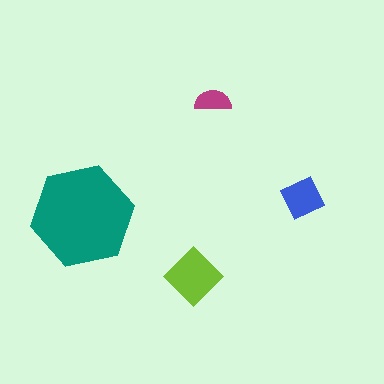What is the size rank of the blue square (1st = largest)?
3rd.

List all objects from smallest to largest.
The magenta semicircle, the blue square, the lime diamond, the teal hexagon.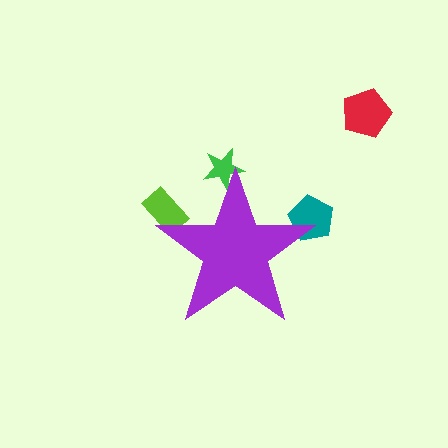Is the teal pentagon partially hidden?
Yes, the teal pentagon is partially hidden behind the purple star.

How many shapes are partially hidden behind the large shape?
3 shapes are partially hidden.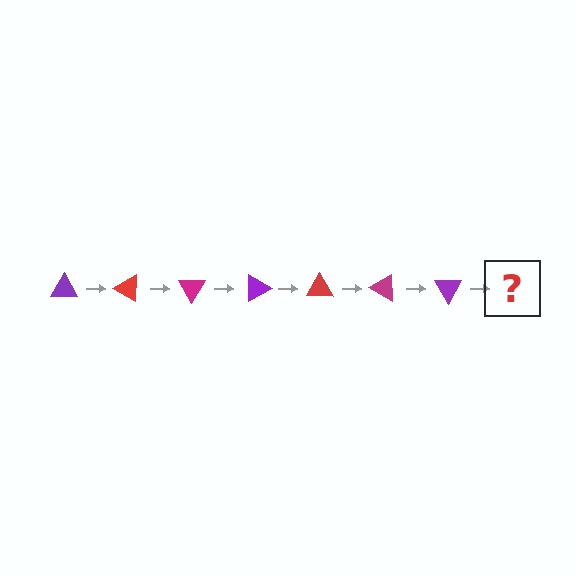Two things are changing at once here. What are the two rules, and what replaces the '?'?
The two rules are that it rotates 30 degrees each step and the color cycles through purple, red, and magenta. The '?' should be a red triangle, rotated 210 degrees from the start.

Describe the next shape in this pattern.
It should be a red triangle, rotated 210 degrees from the start.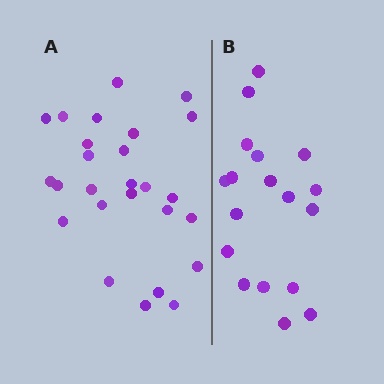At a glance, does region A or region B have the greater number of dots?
Region A (the left region) has more dots.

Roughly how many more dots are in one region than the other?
Region A has roughly 8 or so more dots than region B.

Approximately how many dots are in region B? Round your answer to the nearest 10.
About 20 dots. (The exact count is 18, which rounds to 20.)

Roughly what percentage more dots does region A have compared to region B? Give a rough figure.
About 45% more.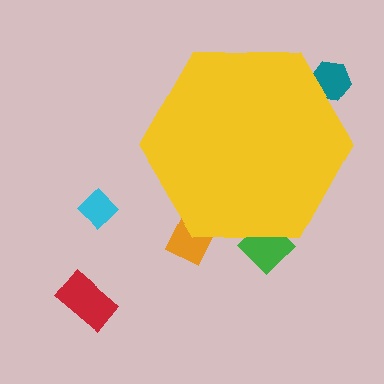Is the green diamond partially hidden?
Yes, the green diamond is partially hidden behind the yellow hexagon.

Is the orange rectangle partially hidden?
Yes, the orange rectangle is partially hidden behind the yellow hexagon.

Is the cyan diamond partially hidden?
No, the cyan diamond is fully visible.